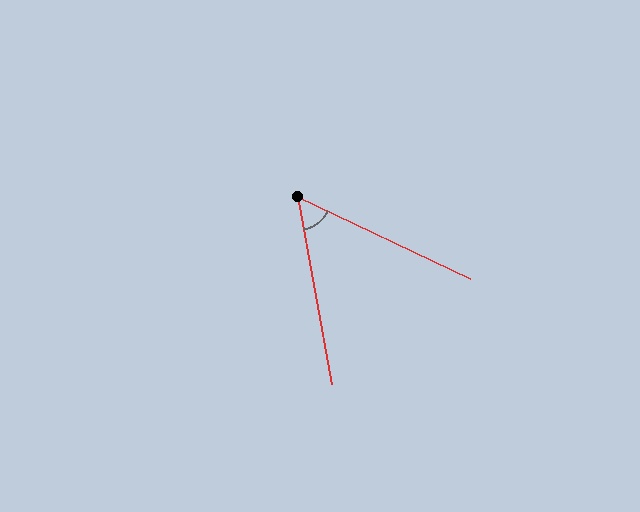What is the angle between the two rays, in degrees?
Approximately 55 degrees.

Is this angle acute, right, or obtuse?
It is acute.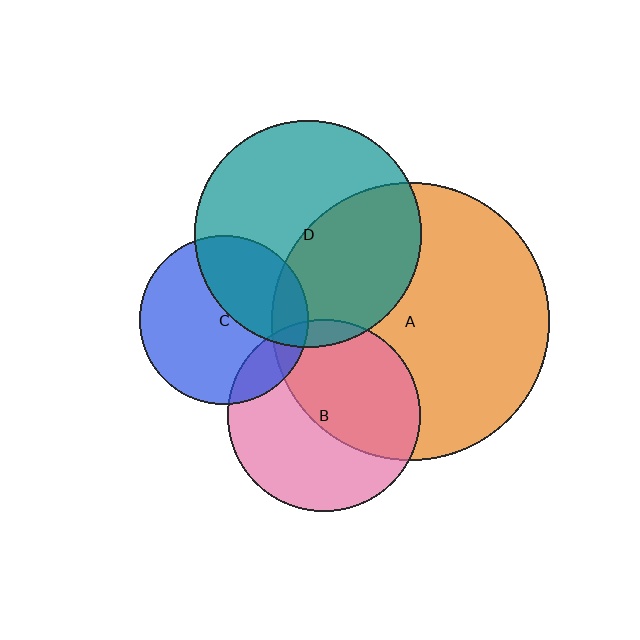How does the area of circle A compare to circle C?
Approximately 2.7 times.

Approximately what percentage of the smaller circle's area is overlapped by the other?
Approximately 5%.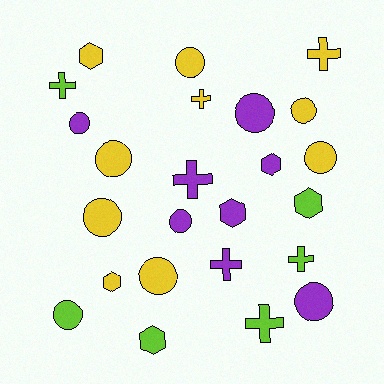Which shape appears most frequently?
Circle, with 11 objects.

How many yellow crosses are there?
There are 2 yellow crosses.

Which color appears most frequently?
Yellow, with 10 objects.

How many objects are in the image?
There are 24 objects.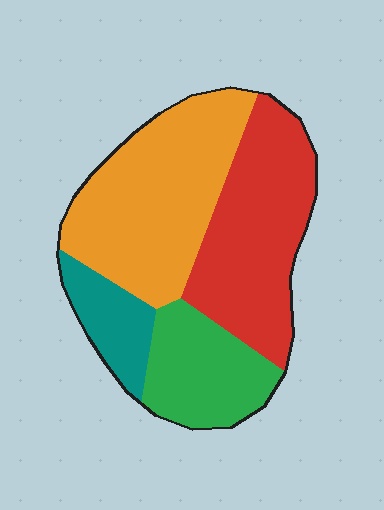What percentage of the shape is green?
Green covers 19% of the shape.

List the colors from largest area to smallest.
From largest to smallest: orange, red, green, teal.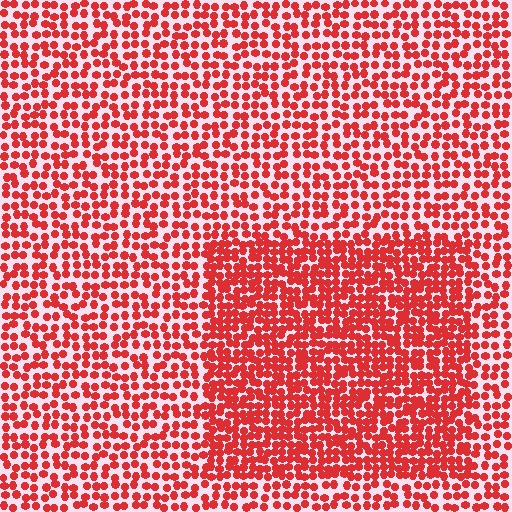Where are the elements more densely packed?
The elements are more densely packed inside the rectangle boundary.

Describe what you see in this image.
The image contains small red elements arranged at two different densities. A rectangle-shaped region is visible where the elements are more densely packed than the surrounding area.